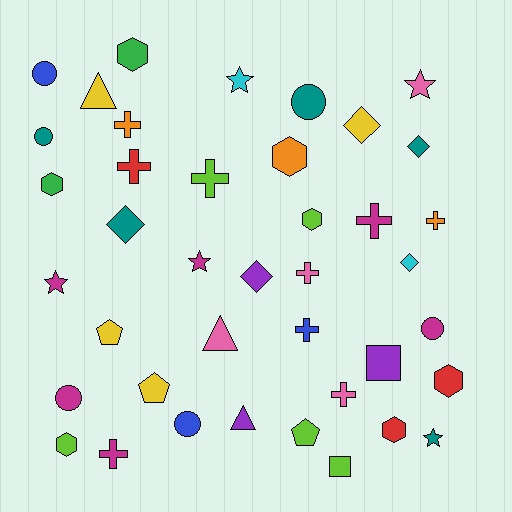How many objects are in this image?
There are 40 objects.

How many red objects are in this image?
There are 3 red objects.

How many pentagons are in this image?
There are 3 pentagons.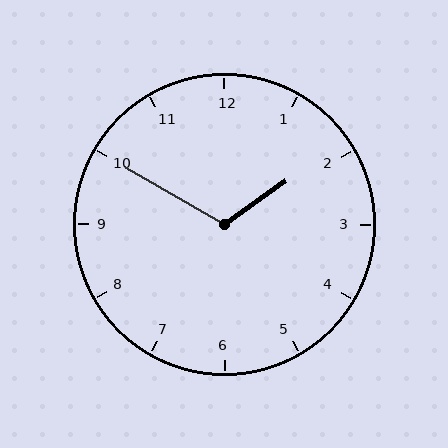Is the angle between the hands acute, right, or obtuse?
It is obtuse.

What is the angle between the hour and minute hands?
Approximately 115 degrees.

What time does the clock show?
1:50.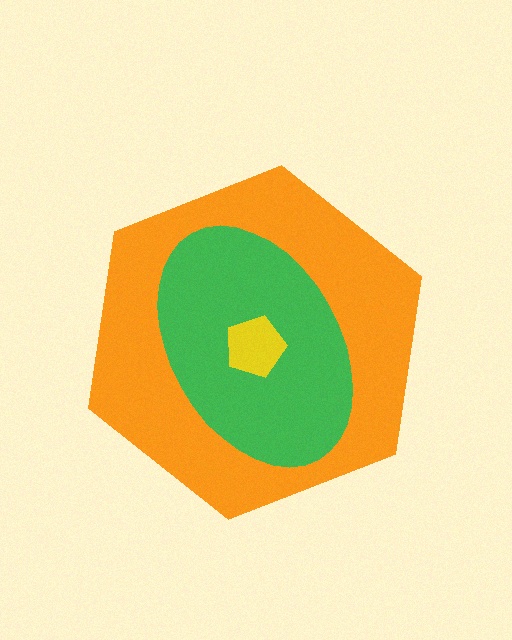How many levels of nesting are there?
3.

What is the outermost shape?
The orange hexagon.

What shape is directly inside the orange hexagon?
The green ellipse.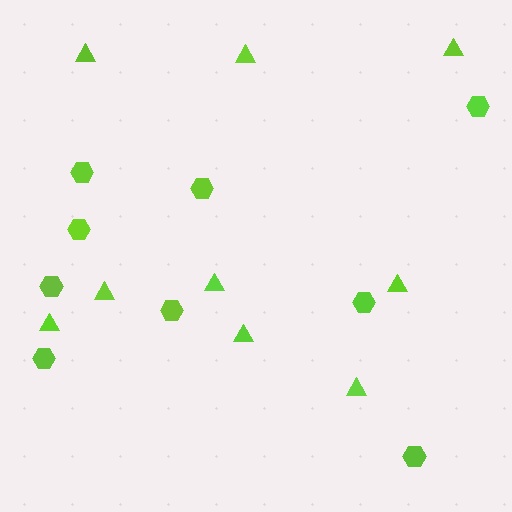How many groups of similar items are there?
There are 2 groups: one group of triangles (9) and one group of hexagons (9).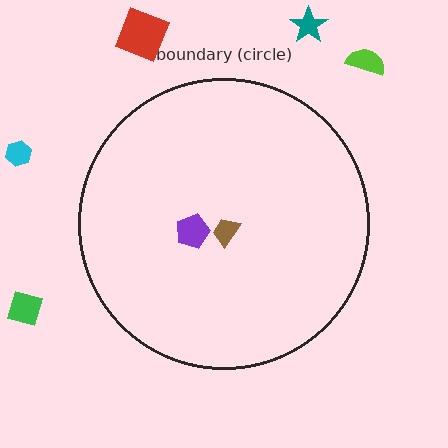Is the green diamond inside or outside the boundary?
Outside.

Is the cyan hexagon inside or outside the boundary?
Outside.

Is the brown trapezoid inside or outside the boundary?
Inside.